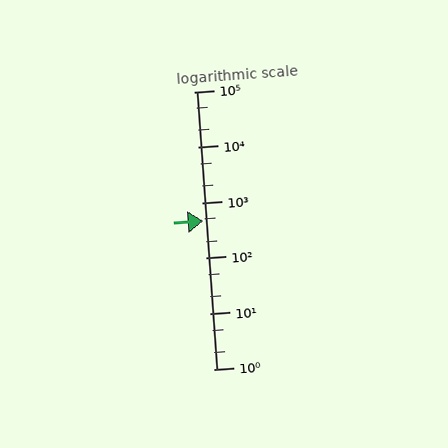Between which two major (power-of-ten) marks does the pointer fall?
The pointer is between 100 and 1000.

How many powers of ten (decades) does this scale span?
The scale spans 5 decades, from 1 to 100000.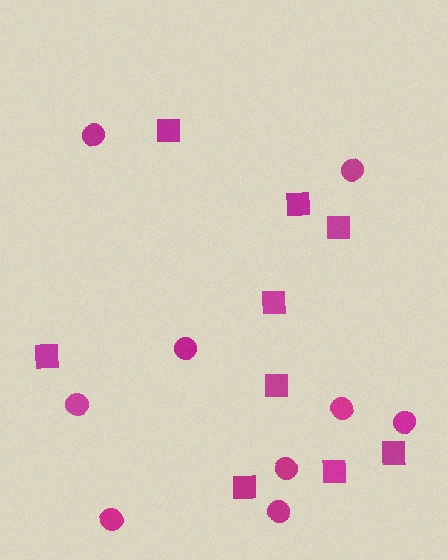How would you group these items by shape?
There are 2 groups: one group of circles (9) and one group of squares (9).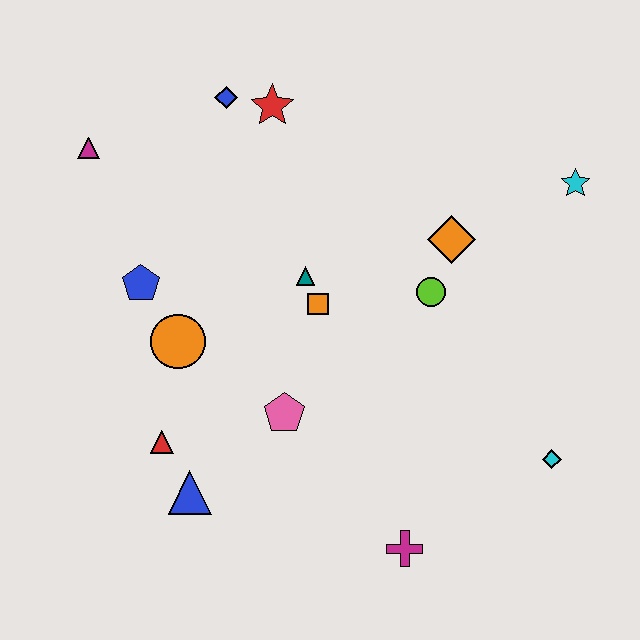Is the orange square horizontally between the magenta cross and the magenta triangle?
Yes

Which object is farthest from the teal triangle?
The cyan diamond is farthest from the teal triangle.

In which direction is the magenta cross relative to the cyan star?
The magenta cross is below the cyan star.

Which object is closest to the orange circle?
The blue pentagon is closest to the orange circle.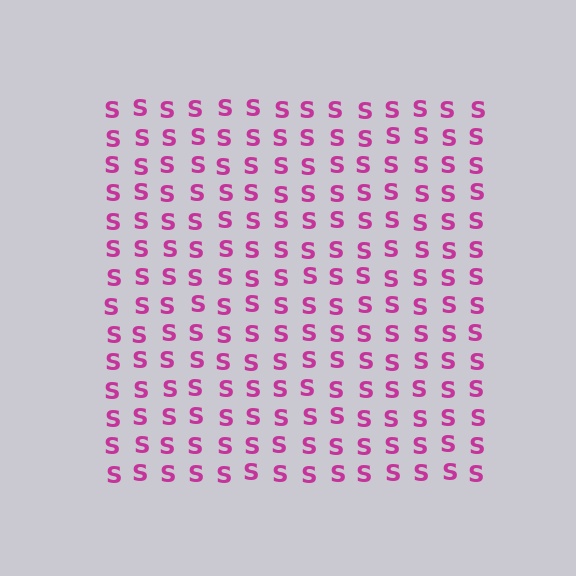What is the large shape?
The large shape is a square.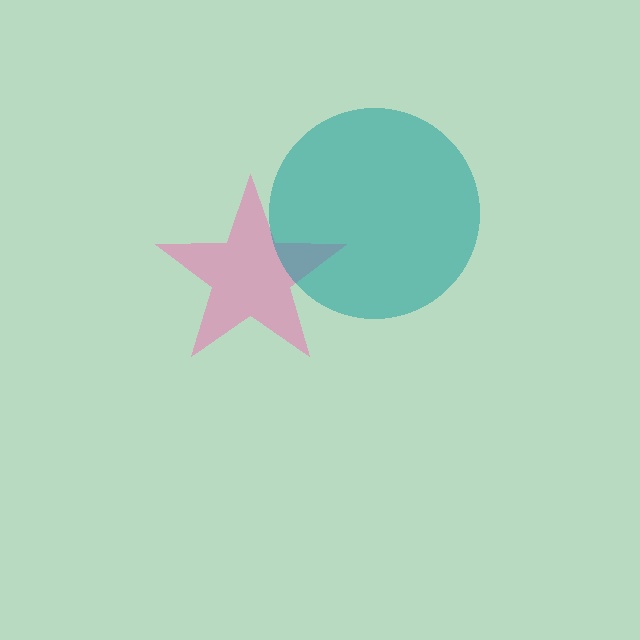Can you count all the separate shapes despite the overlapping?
Yes, there are 2 separate shapes.